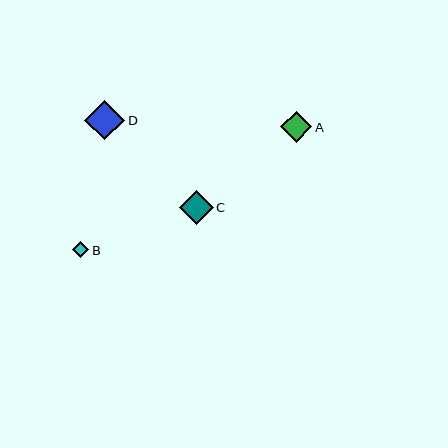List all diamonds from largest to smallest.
From largest to smallest: D, C, A, B.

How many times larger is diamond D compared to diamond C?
Diamond D is approximately 1.2 times the size of diamond C.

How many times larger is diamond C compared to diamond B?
Diamond C is approximately 2.1 times the size of diamond B.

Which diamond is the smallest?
Diamond B is the smallest with a size of approximately 16 pixels.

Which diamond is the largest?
Diamond D is the largest with a size of approximately 40 pixels.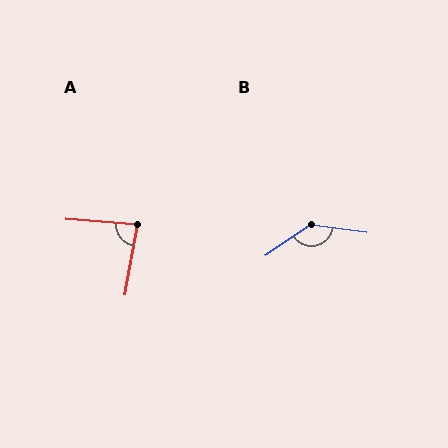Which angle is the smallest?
A, at approximately 84 degrees.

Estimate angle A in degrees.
Approximately 84 degrees.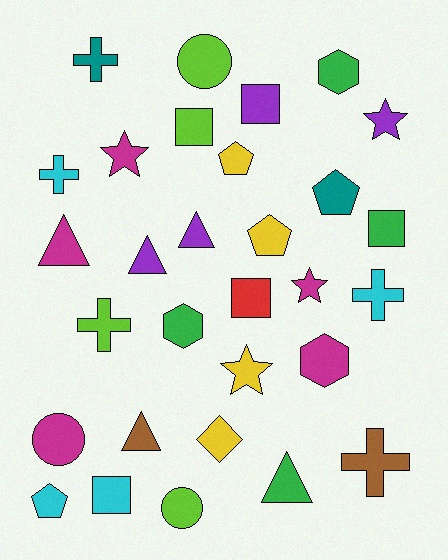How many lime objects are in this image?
There are 4 lime objects.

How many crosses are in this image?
There are 5 crosses.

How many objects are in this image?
There are 30 objects.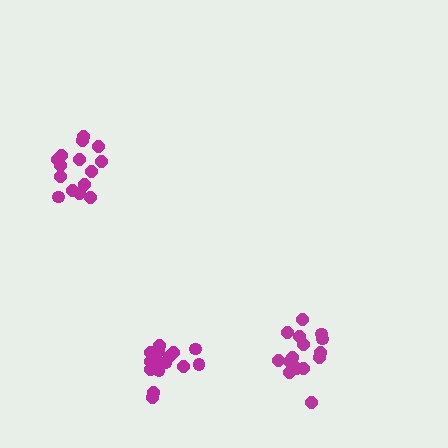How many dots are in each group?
Group 1: 15 dots, Group 2: 17 dots, Group 3: 15 dots (47 total).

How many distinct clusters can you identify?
There are 3 distinct clusters.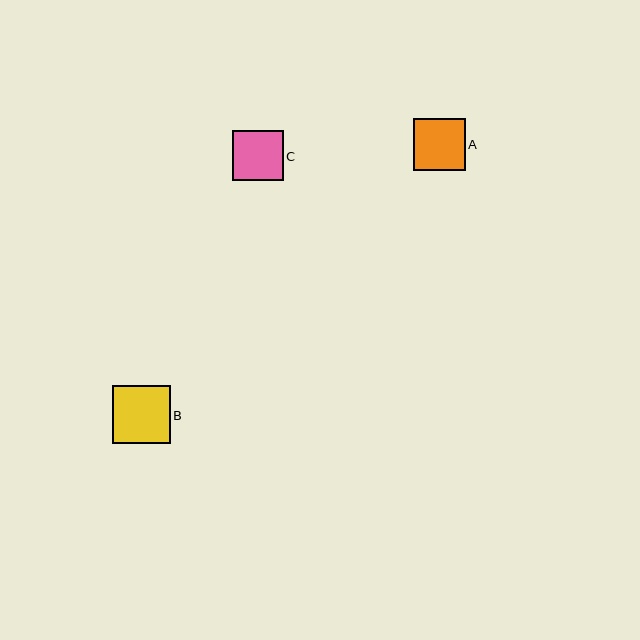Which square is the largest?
Square B is the largest with a size of approximately 58 pixels.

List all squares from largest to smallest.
From largest to smallest: B, A, C.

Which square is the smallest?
Square C is the smallest with a size of approximately 50 pixels.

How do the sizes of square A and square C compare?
Square A and square C are approximately the same size.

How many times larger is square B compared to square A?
Square B is approximately 1.1 times the size of square A.